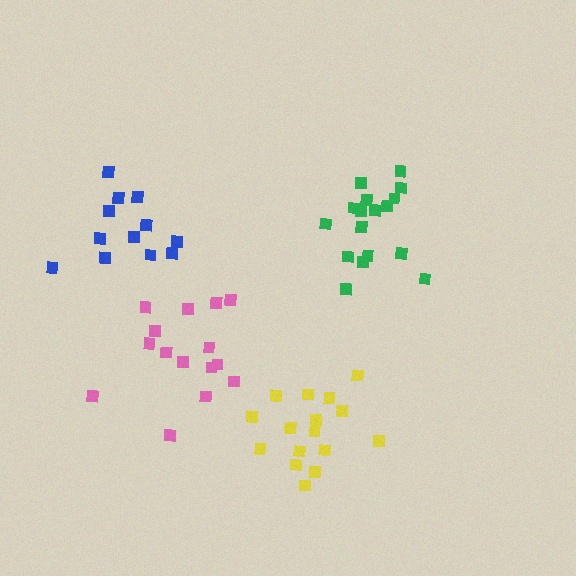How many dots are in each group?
Group 1: 17 dots, Group 2: 16 dots, Group 3: 12 dots, Group 4: 15 dots (60 total).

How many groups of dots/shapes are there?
There are 4 groups.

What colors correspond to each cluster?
The clusters are colored: green, yellow, blue, pink.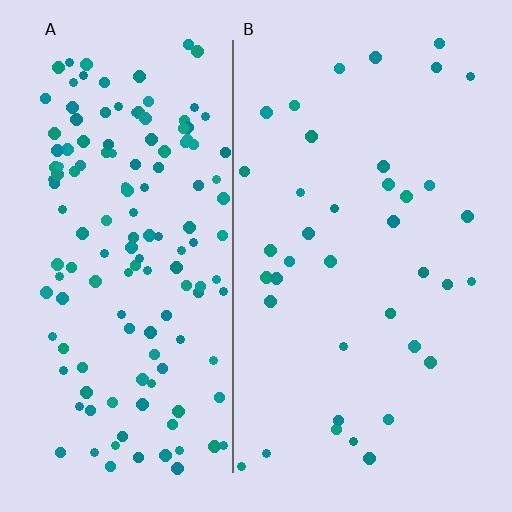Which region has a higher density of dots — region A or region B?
A (the left).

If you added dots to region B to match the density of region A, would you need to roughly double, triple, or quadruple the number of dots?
Approximately quadruple.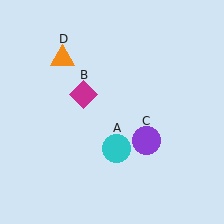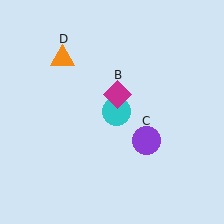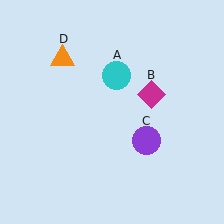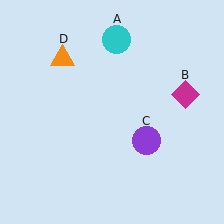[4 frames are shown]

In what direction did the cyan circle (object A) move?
The cyan circle (object A) moved up.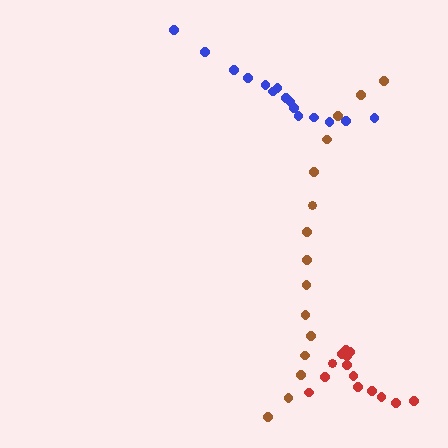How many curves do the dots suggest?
There are 3 distinct paths.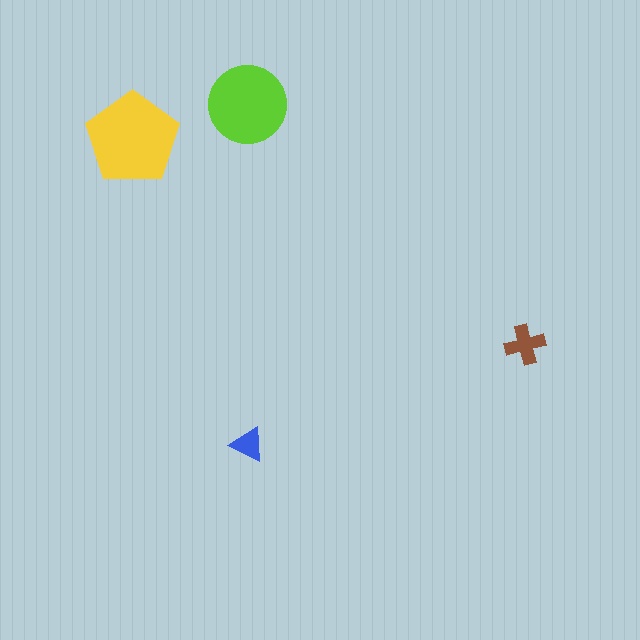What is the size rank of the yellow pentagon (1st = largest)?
1st.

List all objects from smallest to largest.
The blue triangle, the brown cross, the lime circle, the yellow pentagon.